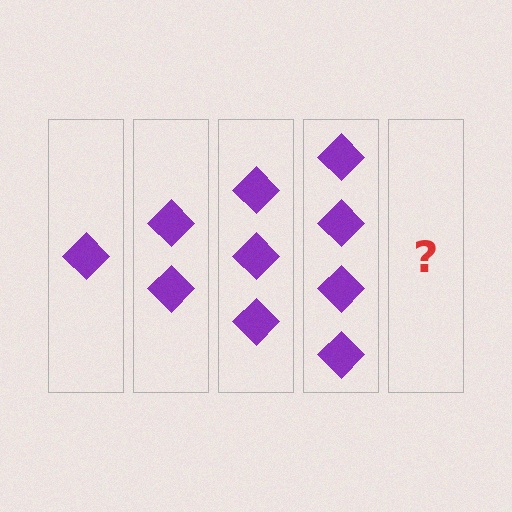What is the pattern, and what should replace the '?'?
The pattern is that each step adds one more diamond. The '?' should be 5 diamonds.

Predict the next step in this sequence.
The next step is 5 diamonds.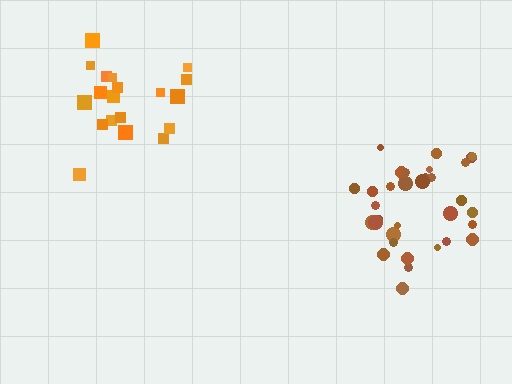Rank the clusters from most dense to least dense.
brown, orange.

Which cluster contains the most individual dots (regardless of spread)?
Brown (33).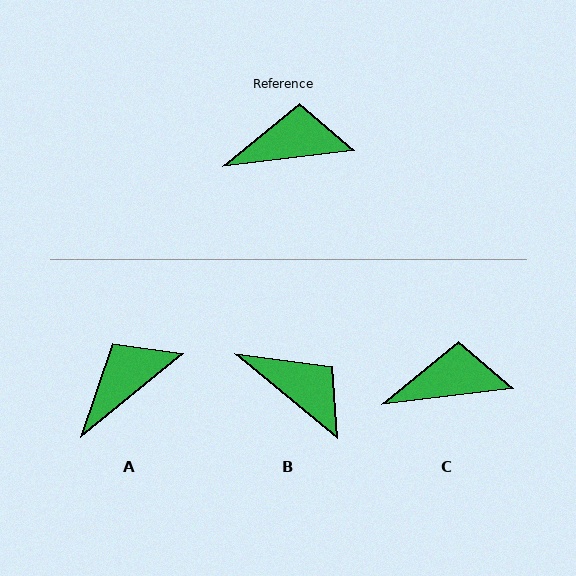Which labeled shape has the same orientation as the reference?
C.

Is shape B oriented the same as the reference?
No, it is off by about 46 degrees.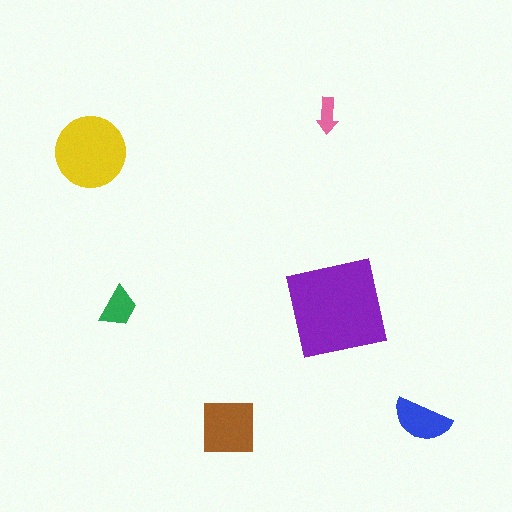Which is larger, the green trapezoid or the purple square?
The purple square.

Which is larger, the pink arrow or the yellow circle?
The yellow circle.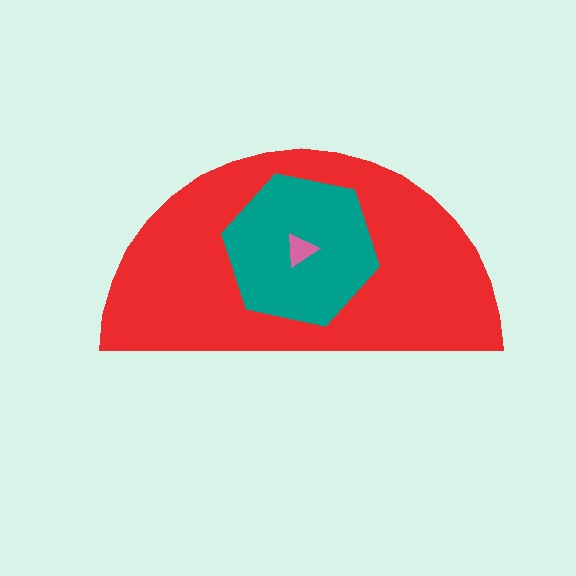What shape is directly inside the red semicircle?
The teal hexagon.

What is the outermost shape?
The red semicircle.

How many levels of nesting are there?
3.